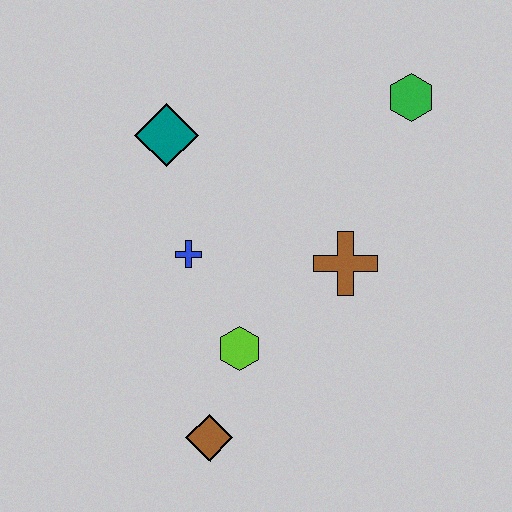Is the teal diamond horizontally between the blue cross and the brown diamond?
No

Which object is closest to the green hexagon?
The brown cross is closest to the green hexagon.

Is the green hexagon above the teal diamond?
Yes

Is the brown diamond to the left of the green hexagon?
Yes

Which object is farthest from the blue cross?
The green hexagon is farthest from the blue cross.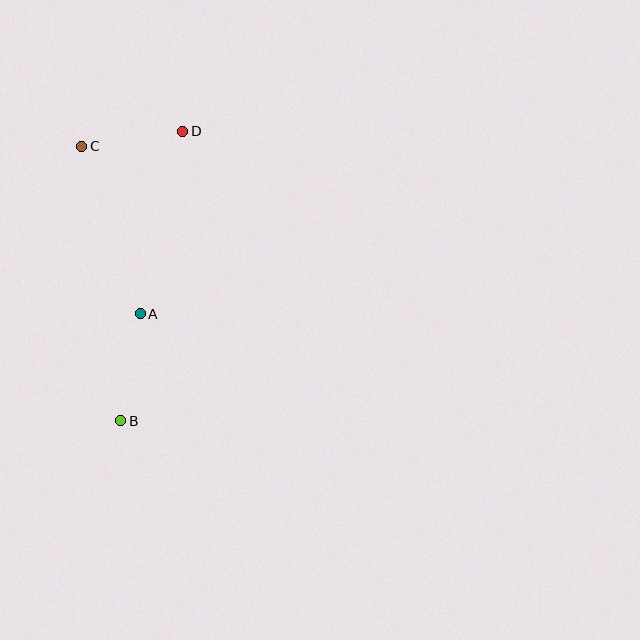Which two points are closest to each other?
Points C and D are closest to each other.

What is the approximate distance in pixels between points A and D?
The distance between A and D is approximately 187 pixels.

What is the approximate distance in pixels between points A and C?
The distance between A and C is approximately 177 pixels.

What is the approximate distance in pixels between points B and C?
The distance between B and C is approximately 277 pixels.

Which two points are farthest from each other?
Points B and D are farthest from each other.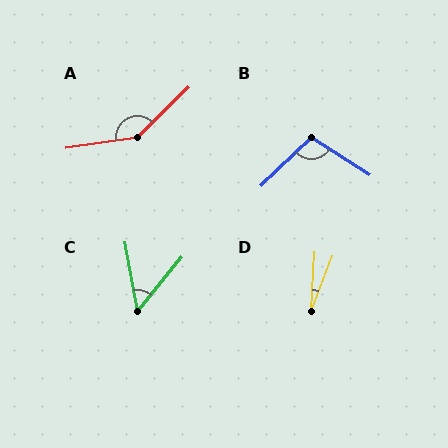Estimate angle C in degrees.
Approximately 50 degrees.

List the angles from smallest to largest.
D (17°), C (50°), B (103°), A (144°).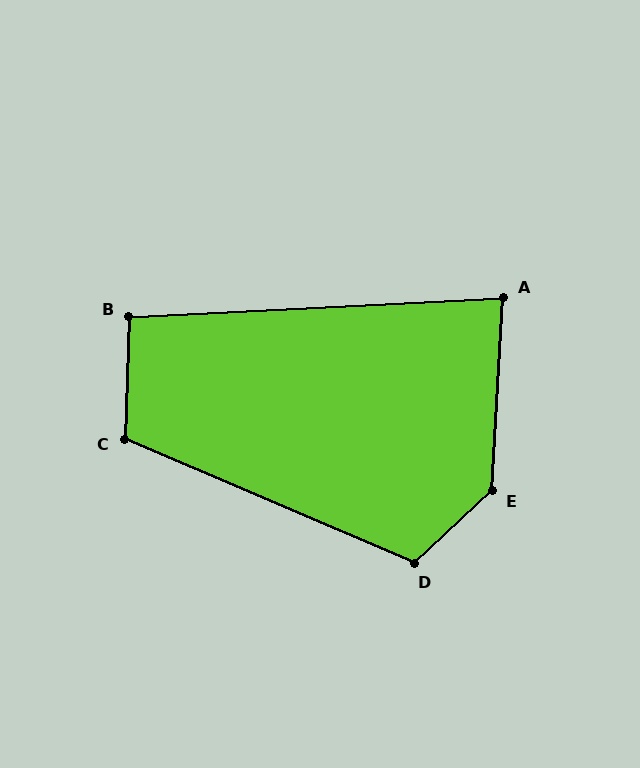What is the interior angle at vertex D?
Approximately 114 degrees (obtuse).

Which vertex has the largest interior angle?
E, at approximately 136 degrees.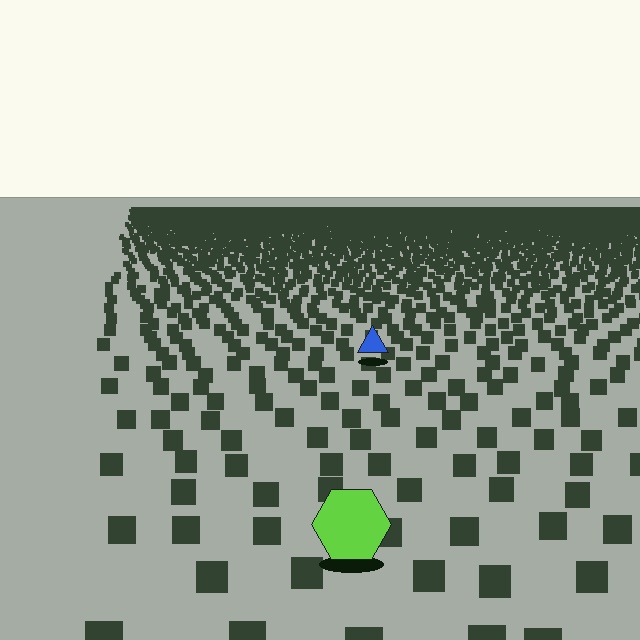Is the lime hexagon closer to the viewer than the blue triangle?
Yes. The lime hexagon is closer — you can tell from the texture gradient: the ground texture is coarser near it.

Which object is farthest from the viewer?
The blue triangle is farthest from the viewer. It appears smaller and the ground texture around it is denser.